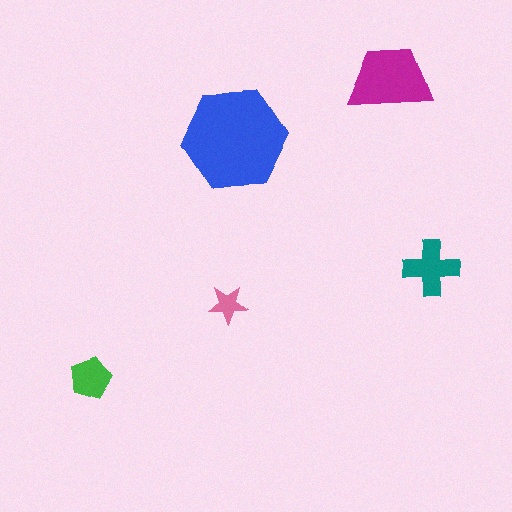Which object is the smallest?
The pink star.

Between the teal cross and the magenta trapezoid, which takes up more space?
The magenta trapezoid.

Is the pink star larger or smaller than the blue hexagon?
Smaller.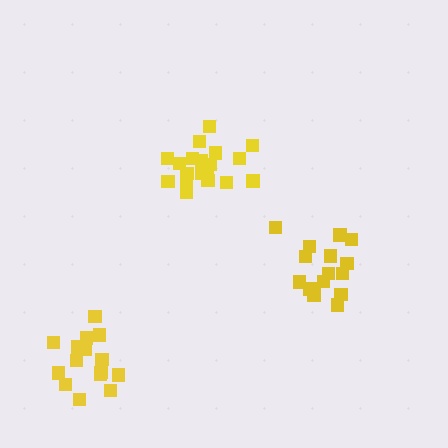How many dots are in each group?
Group 1: 19 dots, Group 2: 15 dots, Group 3: 15 dots (49 total).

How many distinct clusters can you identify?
There are 3 distinct clusters.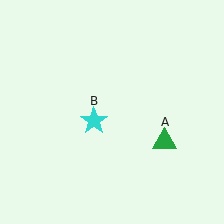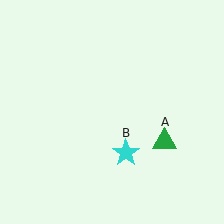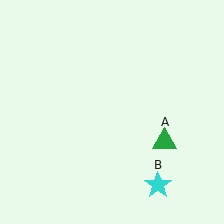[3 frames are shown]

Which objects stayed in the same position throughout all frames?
Green triangle (object A) remained stationary.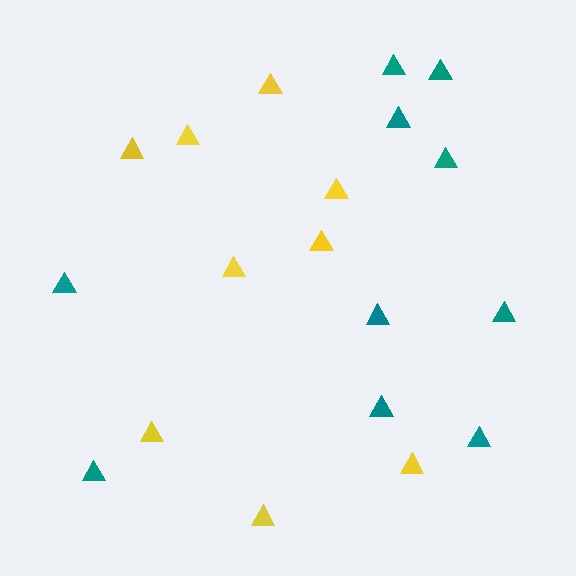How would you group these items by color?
There are 2 groups: one group of yellow triangles (9) and one group of teal triangles (10).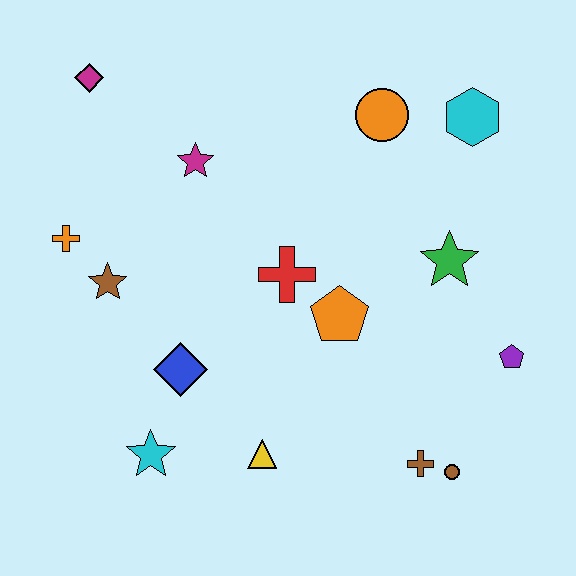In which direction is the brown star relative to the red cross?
The brown star is to the left of the red cross.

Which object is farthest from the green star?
The magenta diamond is farthest from the green star.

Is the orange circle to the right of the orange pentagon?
Yes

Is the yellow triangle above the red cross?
No